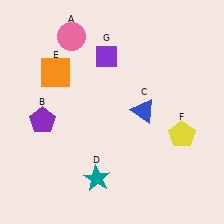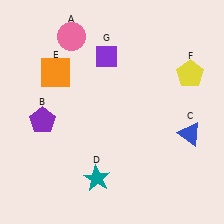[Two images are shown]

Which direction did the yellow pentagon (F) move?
The yellow pentagon (F) moved up.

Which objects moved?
The objects that moved are: the blue triangle (C), the yellow pentagon (F).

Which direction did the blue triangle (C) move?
The blue triangle (C) moved right.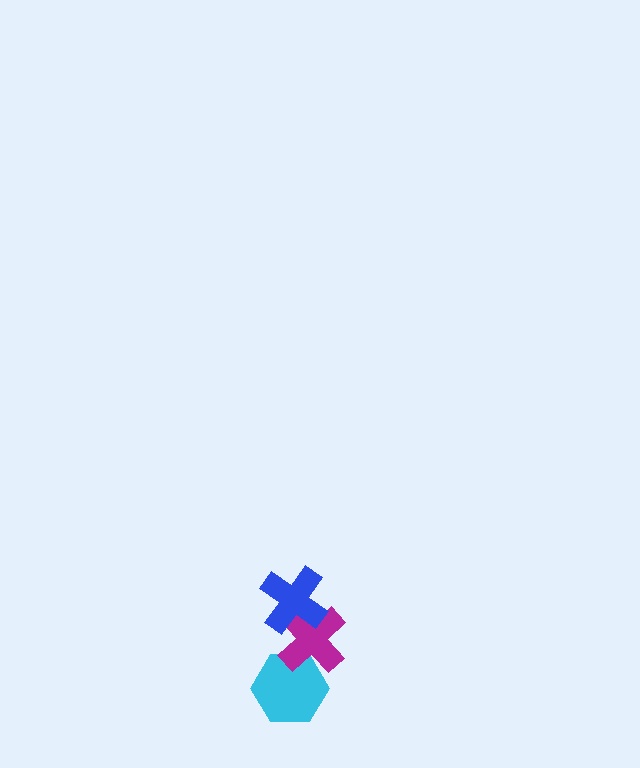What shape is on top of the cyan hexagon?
The magenta cross is on top of the cyan hexagon.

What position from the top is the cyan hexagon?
The cyan hexagon is 3rd from the top.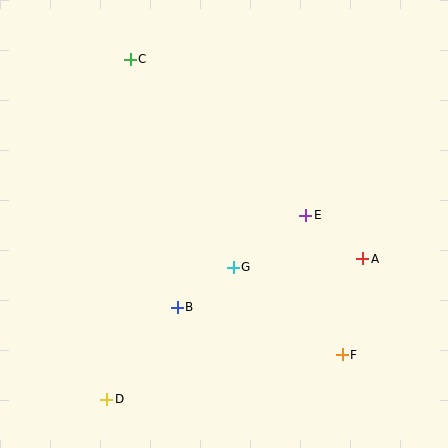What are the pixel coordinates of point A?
Point A is at (363, 259).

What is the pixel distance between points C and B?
The distance between C and B is 252 pixels.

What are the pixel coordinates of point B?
Point B is at (177, 307).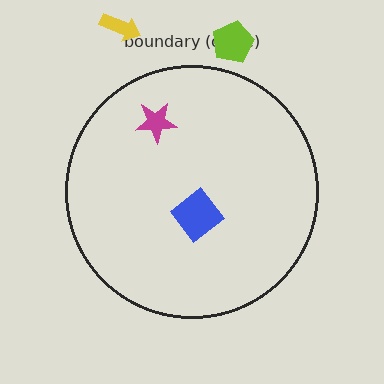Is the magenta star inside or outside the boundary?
Inside.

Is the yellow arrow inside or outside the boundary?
Outside.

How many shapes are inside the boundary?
2 inside, 2 outside.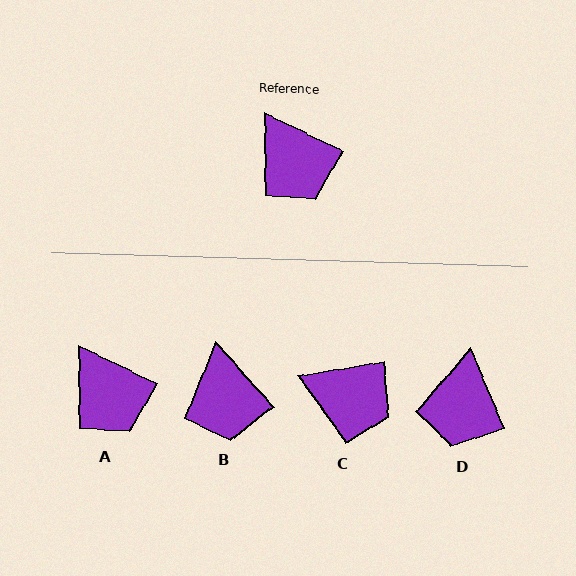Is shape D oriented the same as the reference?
No, it is off by about 41 degrees.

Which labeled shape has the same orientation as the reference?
A.